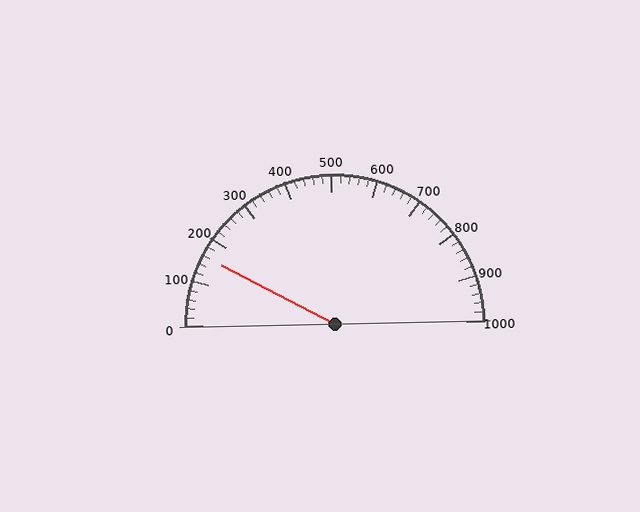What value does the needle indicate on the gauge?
The needle indicates approximately 160.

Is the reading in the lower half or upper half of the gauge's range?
The reading is in the lower half of the range (0 to 1000).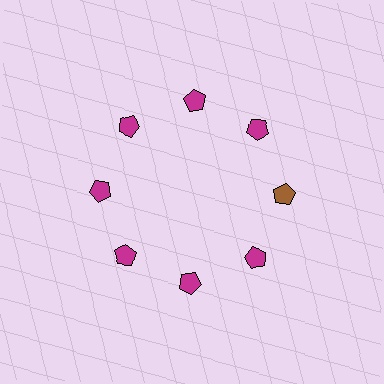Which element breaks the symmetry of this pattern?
The brown pentagon at roughly the 3 o'clock position breaks the symmetry. All other shapes are magenta pentagons.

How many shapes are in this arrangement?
There are 8 shapes arranged in a ring pattern.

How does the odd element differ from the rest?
It has a different color: brown instead of magenta.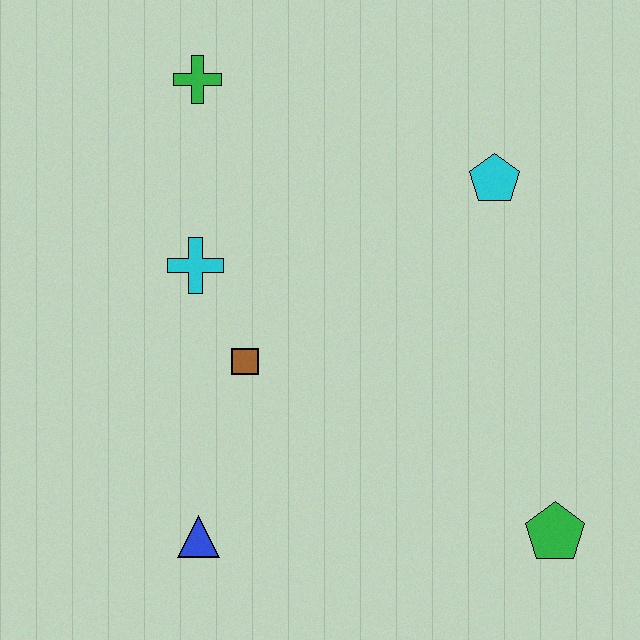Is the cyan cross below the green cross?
Yes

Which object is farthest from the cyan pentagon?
The blue triangle is farthest from the cyan pentagon.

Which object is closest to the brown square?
The cyan cross is closest to the brown square.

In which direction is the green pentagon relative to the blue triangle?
The green pentagon is to the right of the blue triangle.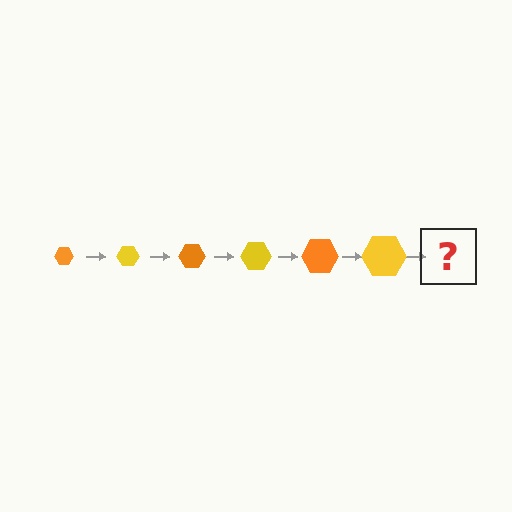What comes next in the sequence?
The next element should be an orange hexagon, larger than the previous one.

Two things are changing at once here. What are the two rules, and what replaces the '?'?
The two rules are that the hexagon grows larger each step and the color cycles through orange and yellow. The '?' should be an orange hexagon, larger than the previous one.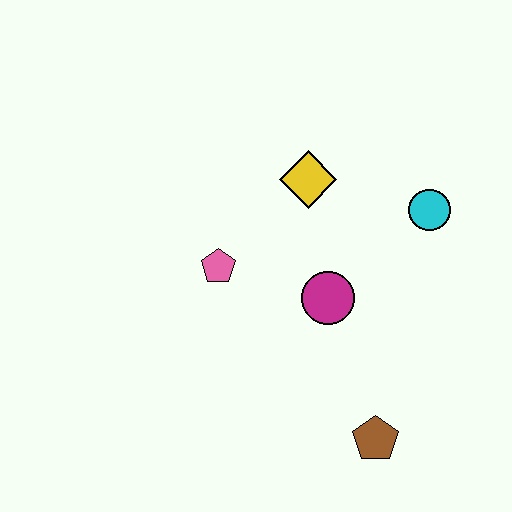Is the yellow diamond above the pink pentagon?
Yes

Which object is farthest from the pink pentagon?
The brown pentagon is farthest from the pink pentagon.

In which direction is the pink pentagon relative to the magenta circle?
The pink pentagon is to the left of the magenta circle.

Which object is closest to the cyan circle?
The yellow diamond is closest to the cyan circle.